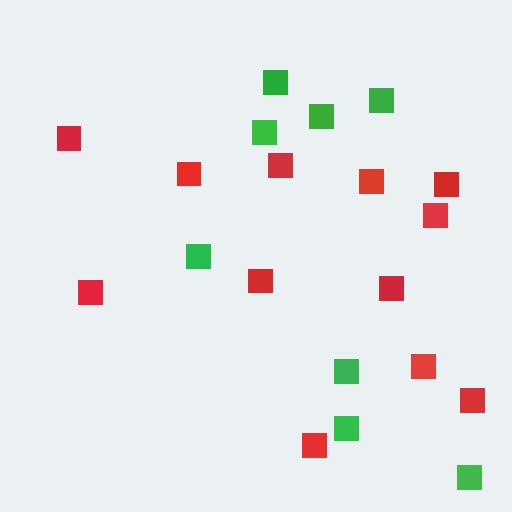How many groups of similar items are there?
There are 2 groups: one group of red squares (12) and one group of green squares (8).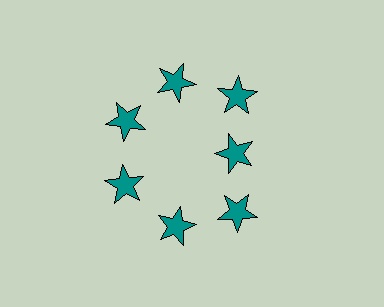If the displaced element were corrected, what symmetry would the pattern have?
It would have 7-fold rotational symmetry — the pattern would map onto itself every 51 degrees.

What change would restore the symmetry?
The symmetry would be restored by moving it outward, back onto the ring so that all 7 stars sit at equal angles and equal distance from the center.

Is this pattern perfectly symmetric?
No. The 7 teal stars are arranged in a ring, but one element near the 3 o'clock position is pulled inward toward the center, breaking the 7-fold rotational symmetry.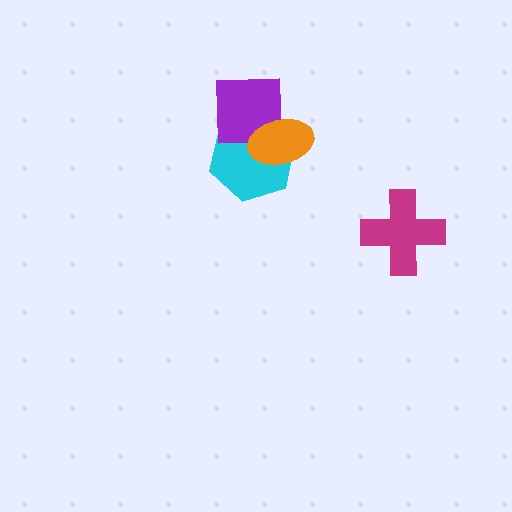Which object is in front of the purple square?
The orange ellipse is in front of the purple square.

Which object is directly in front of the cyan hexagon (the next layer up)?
The purple square is directly in front of the cyan hexagon.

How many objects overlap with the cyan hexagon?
2 objects overlap with the cyan hexagon.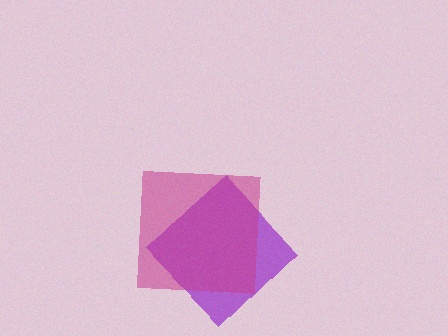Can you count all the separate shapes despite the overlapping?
Yes, there are 2 separate shapes.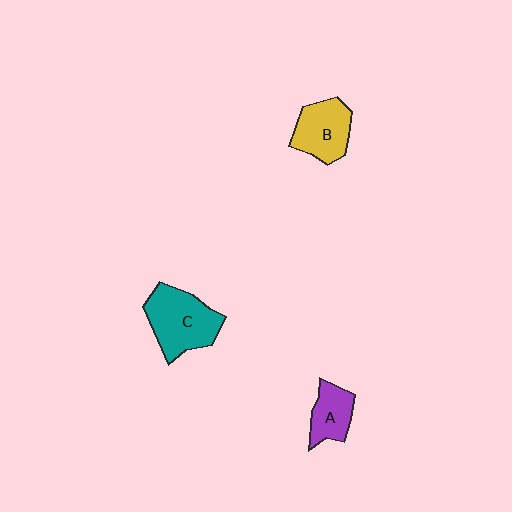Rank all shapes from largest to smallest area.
From largest to smallest: C (teal), B (yellow), A (purple).